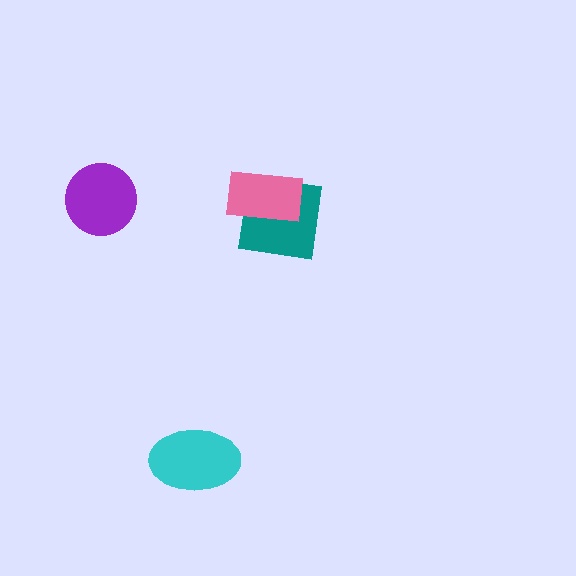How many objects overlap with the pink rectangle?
1 object overlaps with the pink rectangle.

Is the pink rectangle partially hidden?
No, no other shape covers it.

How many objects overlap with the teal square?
1 object overlaps with the teal square.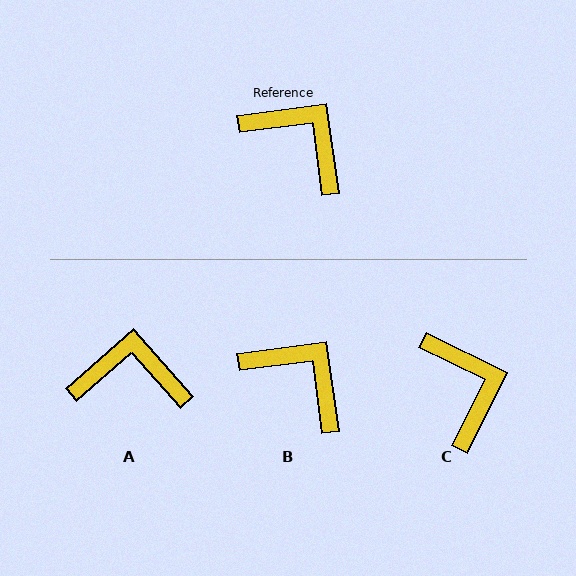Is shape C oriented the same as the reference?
No, it is off by about 34 degrees.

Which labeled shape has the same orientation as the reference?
B.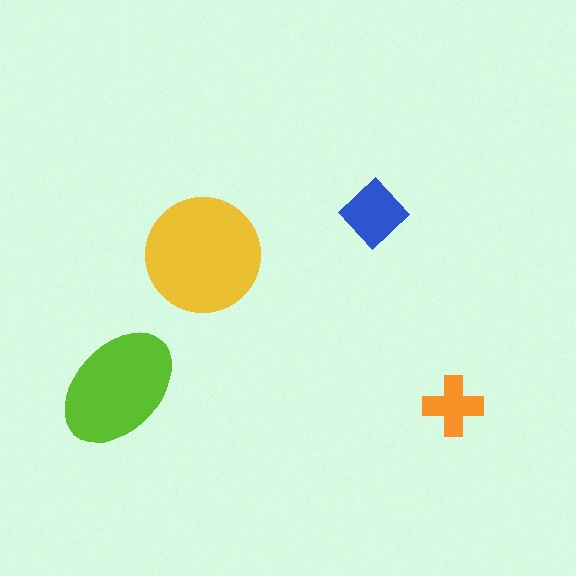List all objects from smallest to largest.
The orange cross, the blue diamond, the lime ellipse, the yellow circle.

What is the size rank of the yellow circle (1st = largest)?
1st.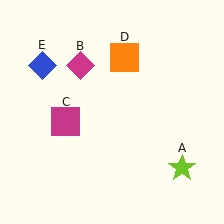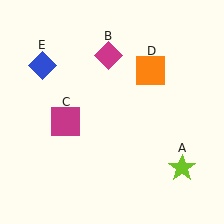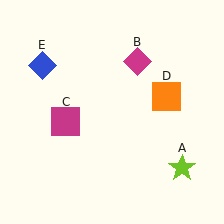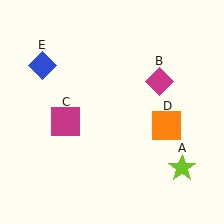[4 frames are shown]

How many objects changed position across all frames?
2 objects changed position: magenta diamond (object B), orange square (object D).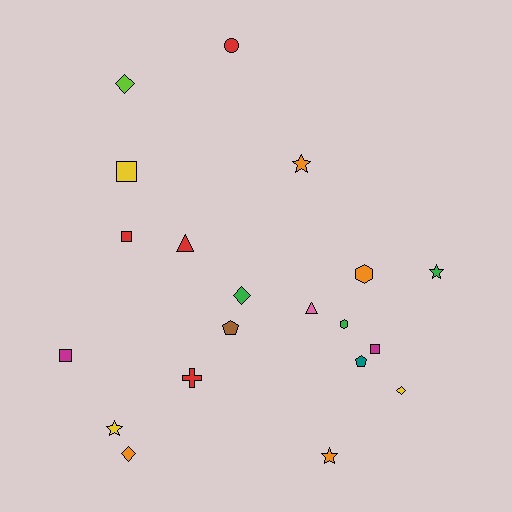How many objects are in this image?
There are 20 objects.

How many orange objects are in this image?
There are 4 orange objects.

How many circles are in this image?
There is 1 circle.